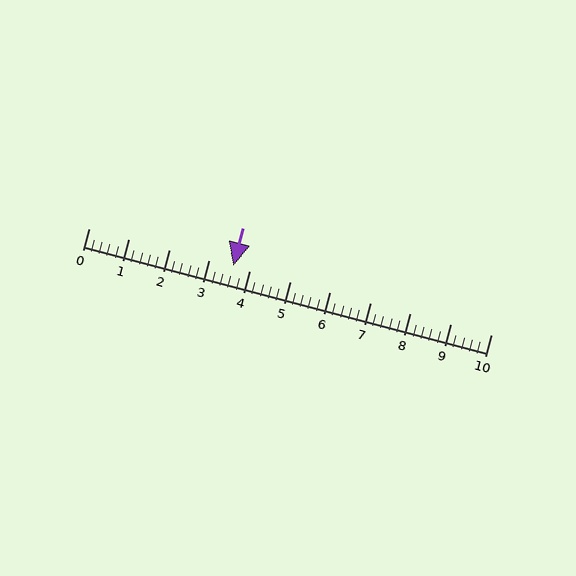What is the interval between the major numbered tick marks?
The major tick marks are spaced 1 units apart.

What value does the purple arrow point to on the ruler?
The purple arrow points to approximately 3.6.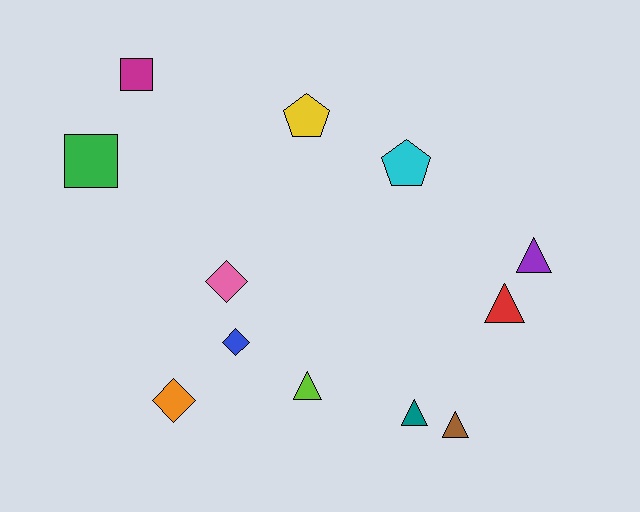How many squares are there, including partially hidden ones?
There are 2 squares.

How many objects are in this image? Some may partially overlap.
There are 12 objects.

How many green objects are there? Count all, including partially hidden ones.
There is 1 green object.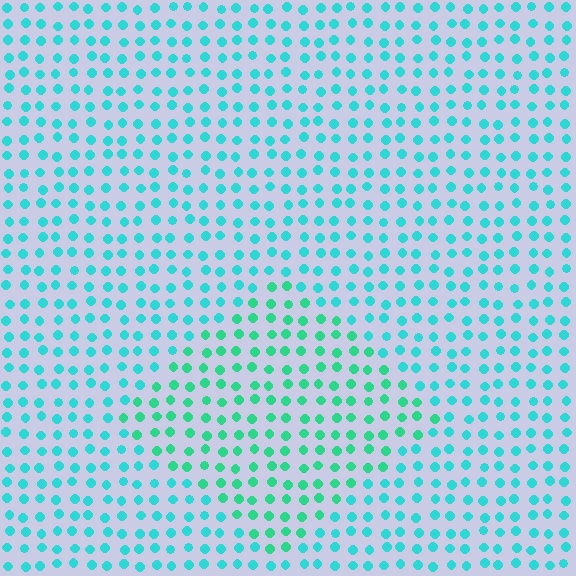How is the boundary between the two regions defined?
The boundary is defined purely by a slight shift in hue (about 26 degrees). Spacing, size, and orientation are identical on both sides.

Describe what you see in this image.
The image is filled with small cyan elements in a uniform arrangement. A diamond-shaped region is visible where the elements are tinted to a slightly different hue, forming a subtle color boundary.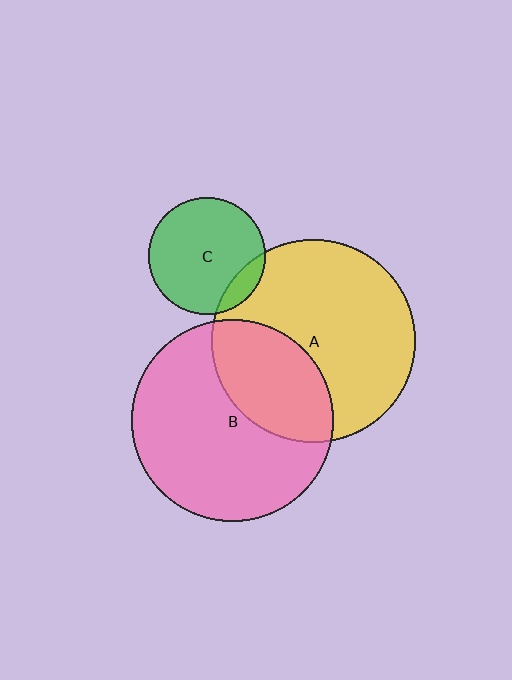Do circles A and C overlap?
Yes.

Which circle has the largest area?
Circle A (yellow).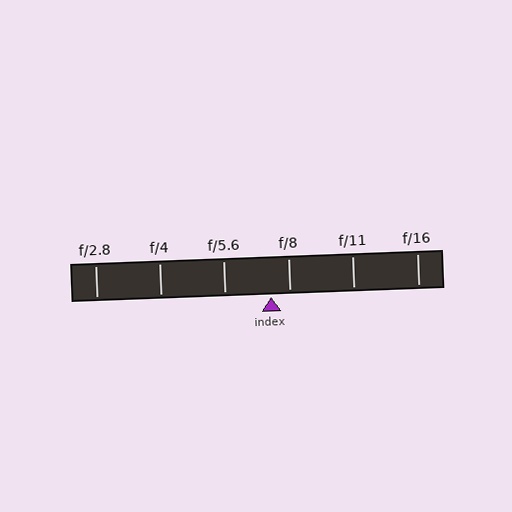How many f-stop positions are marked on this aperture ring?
There are 6 f-stop positions marked.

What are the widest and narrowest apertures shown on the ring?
The widest aperture shown is f/2.8 and the narrowest is f/16.